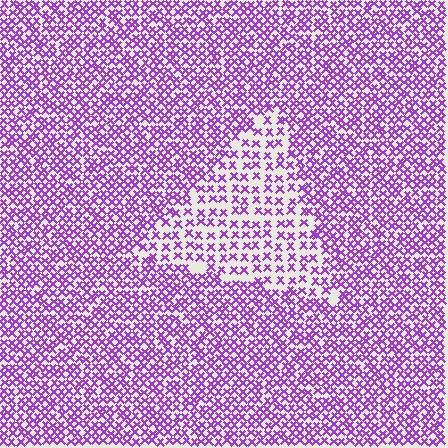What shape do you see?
I see a triangle.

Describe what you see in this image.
The image contains small purple elements arranged at two different densities. A triangle-shaped region is visible where the elements are less densely packed than the surrounding area.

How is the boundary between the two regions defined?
The boundary is defined by a change in element density (approximately 1.9x ratio). All elements are the same color, size, and shape.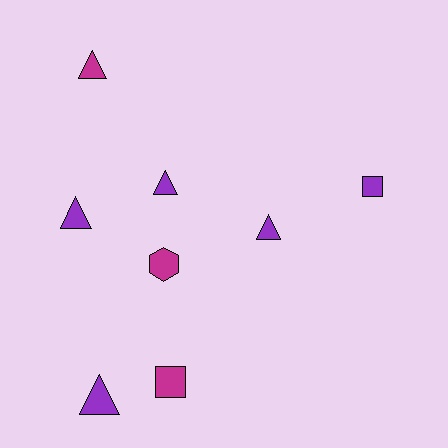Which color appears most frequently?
Purple, with 5 objects.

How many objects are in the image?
There are 8 objects.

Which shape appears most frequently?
Triangle, with 5 objects.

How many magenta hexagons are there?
There is 1 magenta hexagon.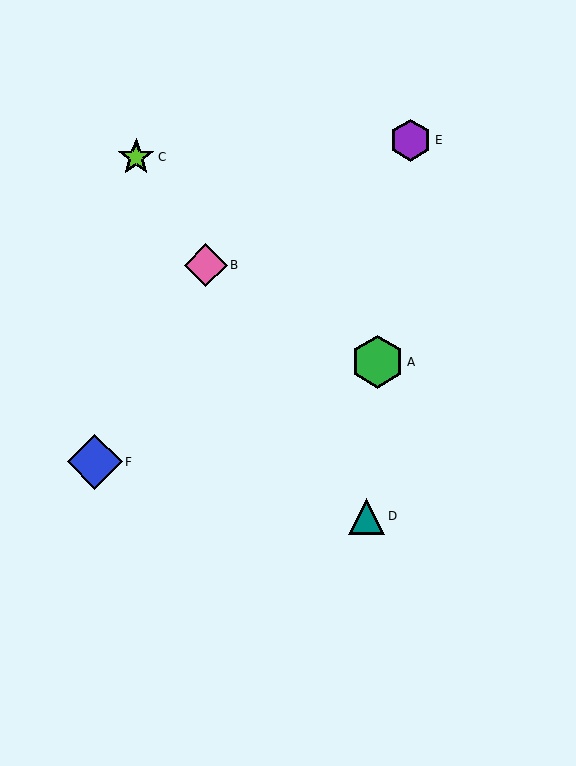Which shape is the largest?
The blue diamond (labeled F) is the largest.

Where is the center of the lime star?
The center of the lime star is at (136, 157).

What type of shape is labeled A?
Shape A is a green hexagon.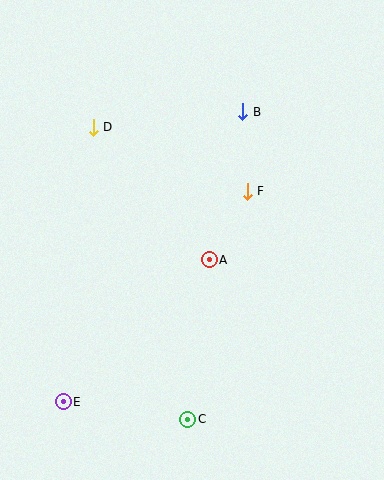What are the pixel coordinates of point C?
Point C is at (188, 419).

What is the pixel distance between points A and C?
The distance between A and C is 161 pixels.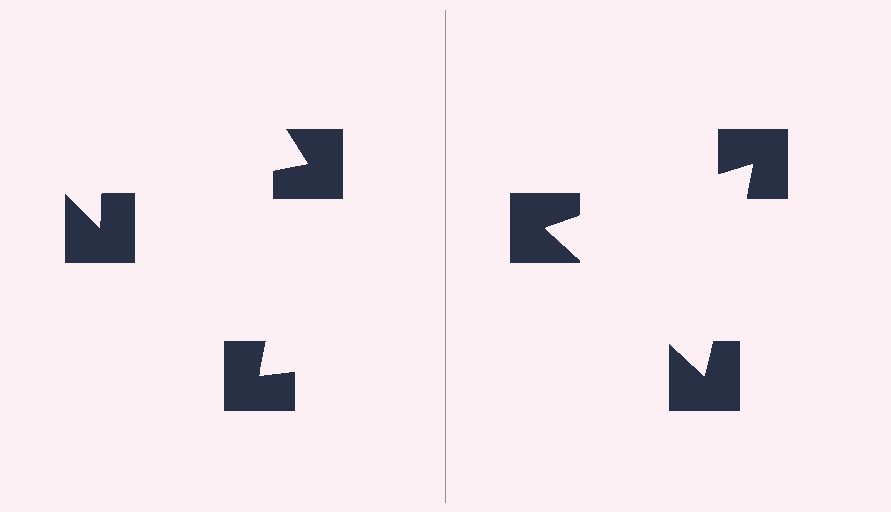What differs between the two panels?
The notched squares are positioned identically on both sides; only the wedge orientations differ. On the right they align to a triangle; on the left they are misaligned.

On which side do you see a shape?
An illusory triangle appears on the right side. On the left side the wedge cuts are rotated, so no coherent shape forms.